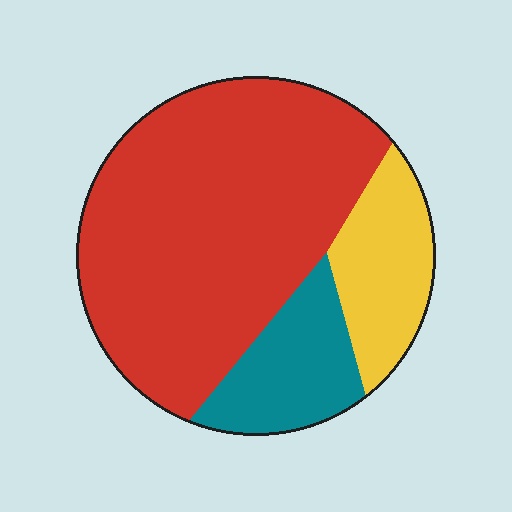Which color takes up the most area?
Red, at roughly 65%.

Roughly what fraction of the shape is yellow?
Yellow covers roughly 15% of the shape.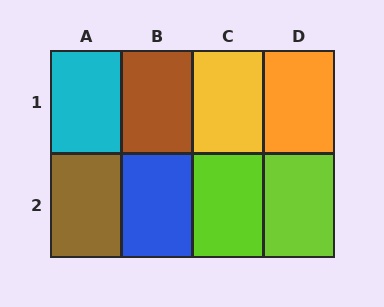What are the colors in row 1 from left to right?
Cyan, brown, yellow, orange.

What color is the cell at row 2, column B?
Blue.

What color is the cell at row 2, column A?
Brown.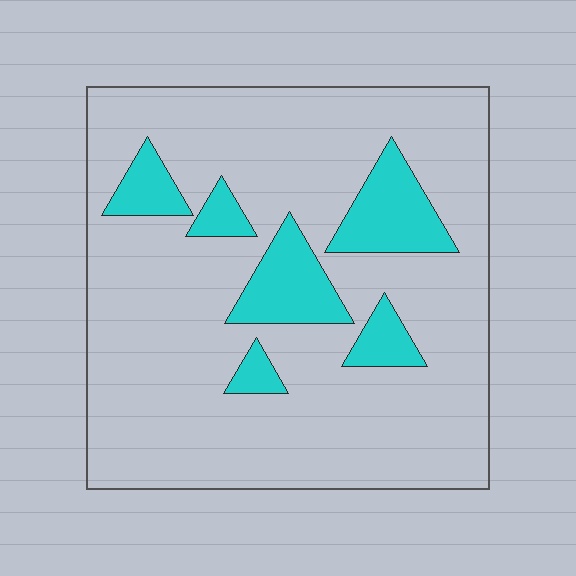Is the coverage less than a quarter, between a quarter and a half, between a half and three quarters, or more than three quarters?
Less than a quarter.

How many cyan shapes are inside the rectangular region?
6.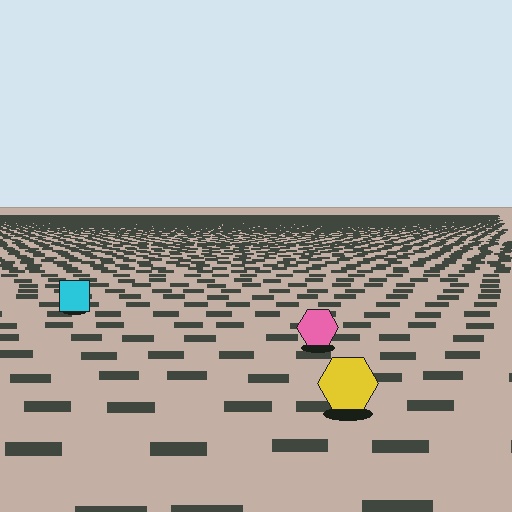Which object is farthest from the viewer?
The cyan square is farthest from the viewer. It appears smaller and the ground texture around it is denser.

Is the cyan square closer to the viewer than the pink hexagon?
No. The pink hexagon is closer — you can tell from the texture gradient: the ground texture is coarser near it.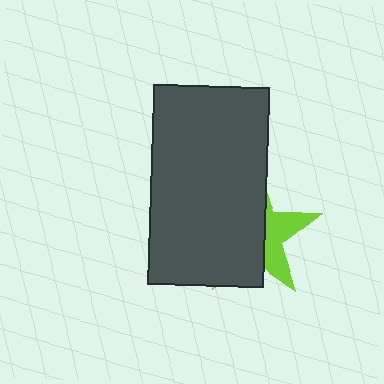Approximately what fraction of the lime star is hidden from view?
Roughly 66% of the lime star is hidden behind the dark gray rectangle.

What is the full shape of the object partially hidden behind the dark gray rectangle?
The partially hidden object is a lime star.